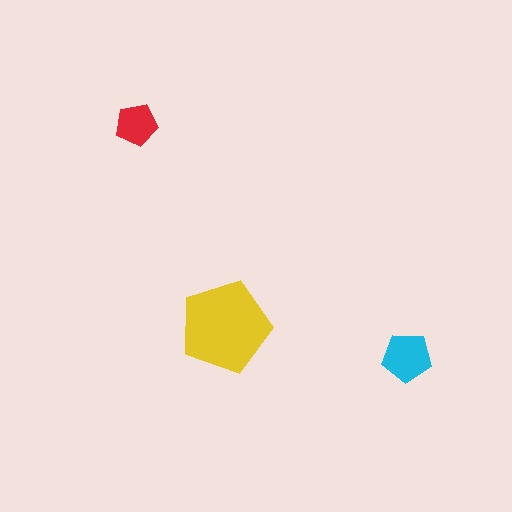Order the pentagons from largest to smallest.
the yellow one, the cyan one, the red one.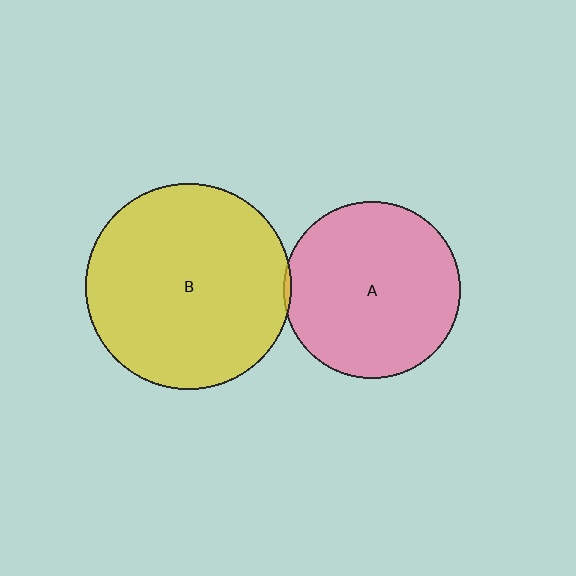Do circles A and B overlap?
Yes.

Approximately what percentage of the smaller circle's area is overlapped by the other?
Approximately 5%.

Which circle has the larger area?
Circle B (yellow).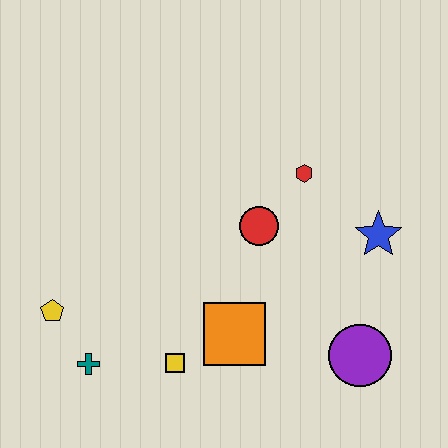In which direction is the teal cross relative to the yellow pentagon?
The teal cross is below the yellow pentagon.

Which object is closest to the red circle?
The red hexagon is closest to the red circle.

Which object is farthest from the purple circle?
The yellow pentagon is farthest from the purple circle.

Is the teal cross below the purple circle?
Yes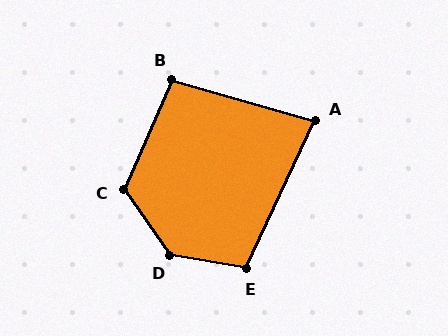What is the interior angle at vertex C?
Approximately 121 degrees (obtuse).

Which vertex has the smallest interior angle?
A, at approximately 81 degrees.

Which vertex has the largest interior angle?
D, at approximately 135 degrees.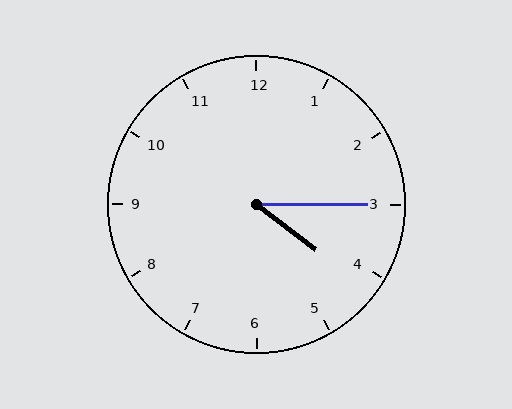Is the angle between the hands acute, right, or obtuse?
It is acute.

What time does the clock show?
4:15.